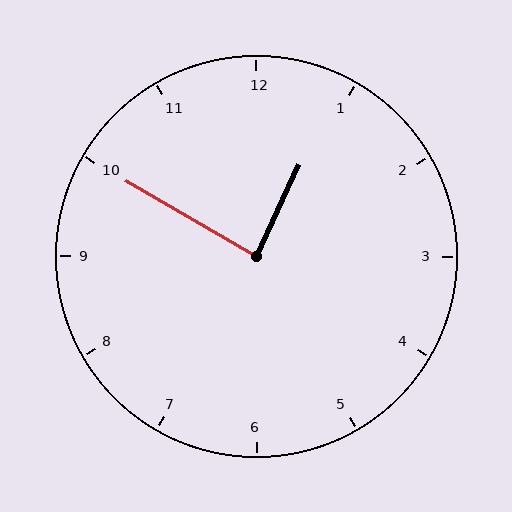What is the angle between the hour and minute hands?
Approximately 85 degrees.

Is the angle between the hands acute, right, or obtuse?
It is right.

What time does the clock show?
12:50.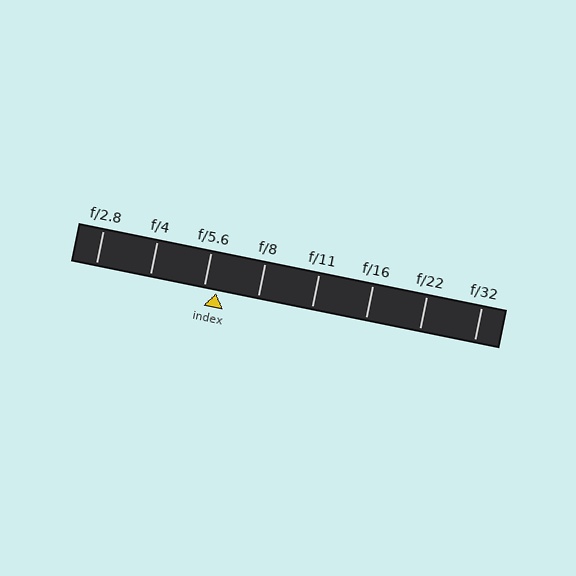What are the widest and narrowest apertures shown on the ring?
The widest aperture shown is f/2.8 and the narrowest is f/32.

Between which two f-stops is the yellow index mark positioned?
The index mark is between f/5.6 and f/8.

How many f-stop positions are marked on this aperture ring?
There are 8 f-stop positions marked.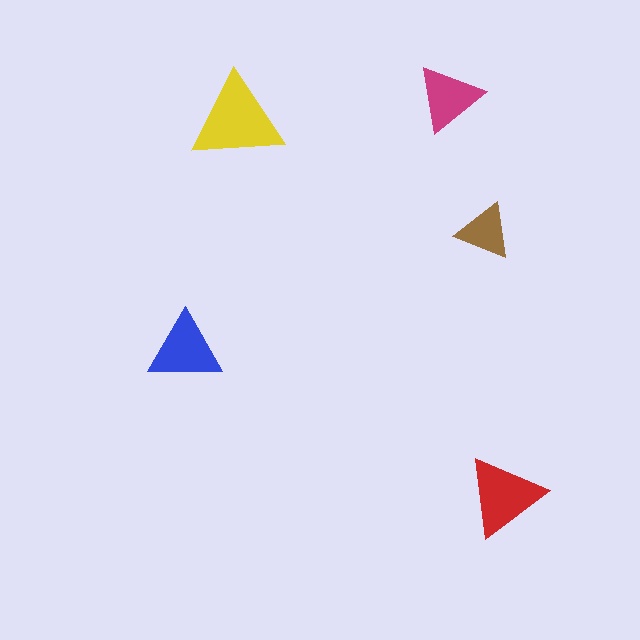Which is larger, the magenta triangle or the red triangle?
The red one.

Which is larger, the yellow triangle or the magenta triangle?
The yellow one.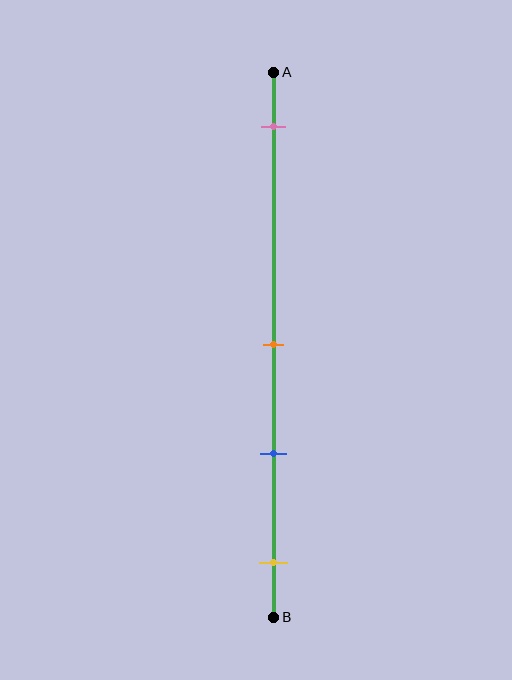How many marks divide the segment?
There are 4 marks dividing the segment.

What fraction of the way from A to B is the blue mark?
The blue mark is approximately 70% (0.7) of the way from A to B.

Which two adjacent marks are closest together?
The orange and blue marks are the closest adjacent pair.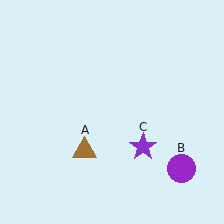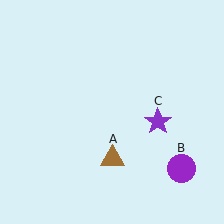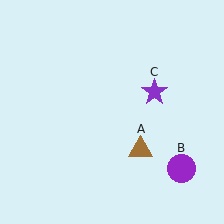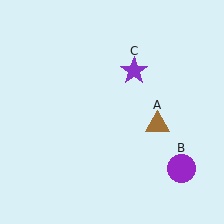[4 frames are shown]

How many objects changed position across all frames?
2 objects changed position: brown triangle (object A), purple star (object C).